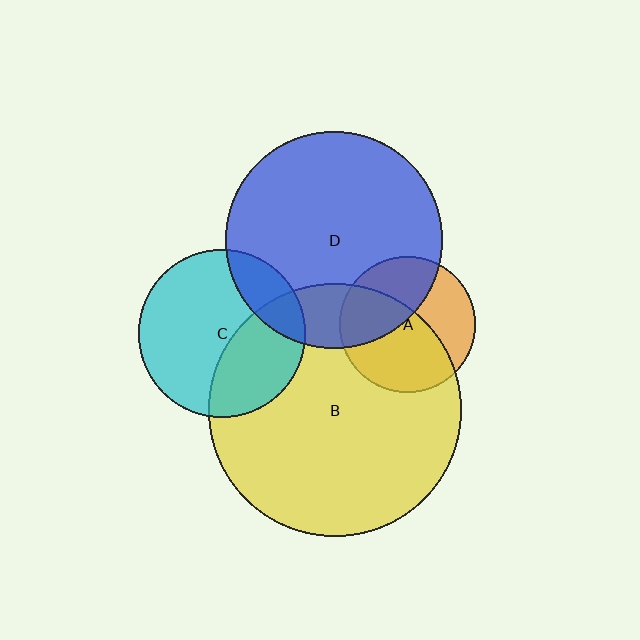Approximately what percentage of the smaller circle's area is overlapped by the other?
Approximately 55%.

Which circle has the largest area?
Circle B (yellow).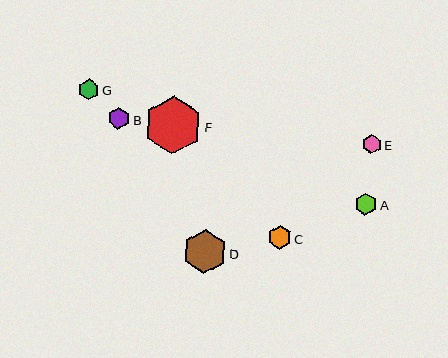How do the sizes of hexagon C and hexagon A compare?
Hexagon C and hexagon A are approximately the same size.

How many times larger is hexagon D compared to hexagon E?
Hexagon D is approximately 2.3 times the size of hexagon E.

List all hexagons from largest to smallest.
From largest to smallest: F, D, C, A, B, G, E.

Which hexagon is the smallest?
Hexagon E is the smallest with a size of approximately 19 pixels.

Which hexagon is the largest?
Hexagon F is the largest with a size of approximately 58 pixels.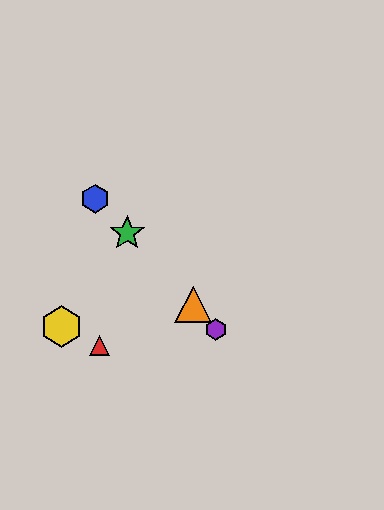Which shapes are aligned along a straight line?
The blue hexagon, the green star, the purple hexagon, the orange triangle are aligned along a straight line.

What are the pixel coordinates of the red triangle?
The red triangle is at (99, 346).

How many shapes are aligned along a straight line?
4 shapes (the blue hexagon, the green star, the purple hexagon, the orange triangle) are aligned along a straight line.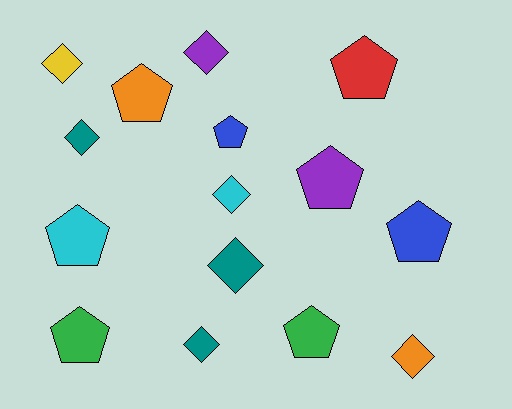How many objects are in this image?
There are 15 objects.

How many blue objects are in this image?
There are 2 blue objects.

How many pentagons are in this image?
There are 8 pentagons.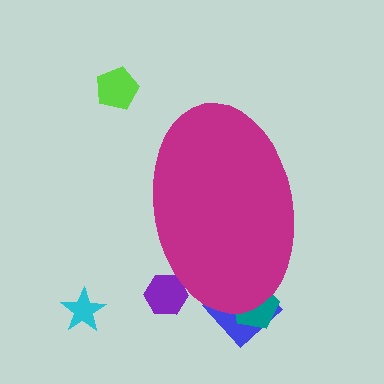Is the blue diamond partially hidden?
Yes, the blue diamond is partially hidden behind the magenta ellipse.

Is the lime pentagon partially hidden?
No, the lime pentagon is fully visible.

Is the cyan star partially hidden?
No, the cyan star is fully visible.